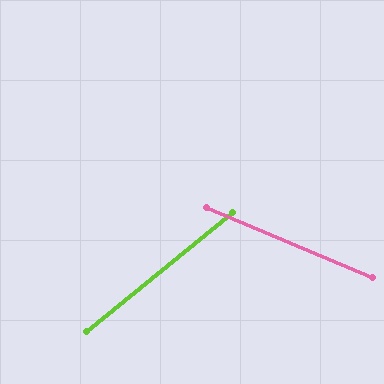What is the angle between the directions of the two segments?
Approximately 62 degrees.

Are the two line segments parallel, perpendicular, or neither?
Neither parallel nor perpendicular — they differ by about 62°.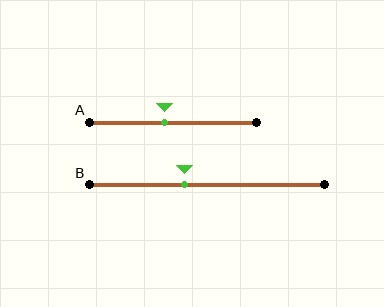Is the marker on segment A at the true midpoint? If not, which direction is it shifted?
No, the marker on segment A is shifted to the left by about 5% of the segment length.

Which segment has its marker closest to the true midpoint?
Segment A has its marker closest to the true midpoint.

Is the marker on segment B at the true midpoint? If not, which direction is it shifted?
No, the marker on segment B is shifted to the left by about 10% of the segment length.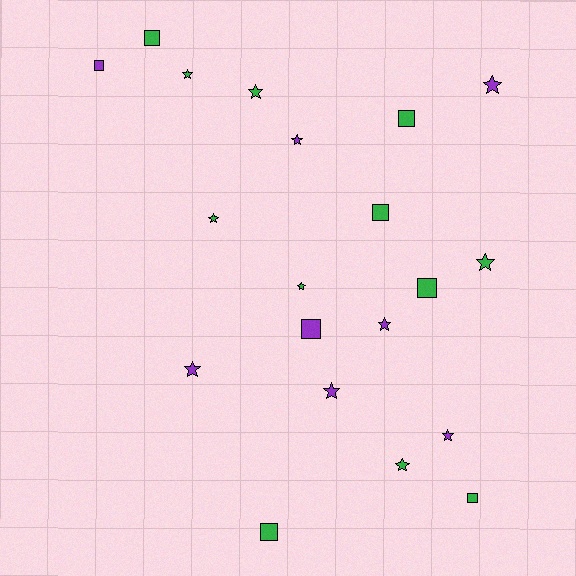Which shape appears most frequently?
Star, with 12 objects.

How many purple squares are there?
There are 2 purple squares.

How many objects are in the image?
There are 20 objects.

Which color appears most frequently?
Green, with 12 objects.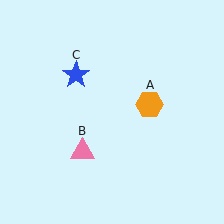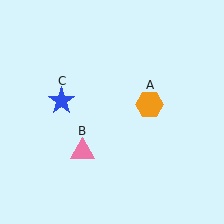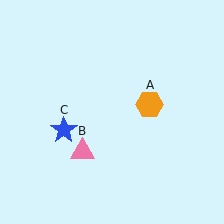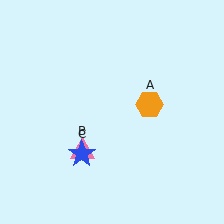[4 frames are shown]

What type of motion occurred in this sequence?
The blue star (object C) rotated counterclockwise around the center of the scene.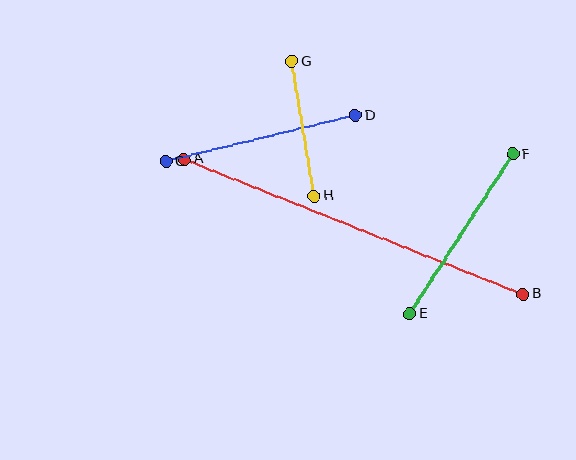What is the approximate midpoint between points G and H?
The midpoint is at approximately (303, 129) pixels.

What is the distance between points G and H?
The distance is approximately 136 pixels.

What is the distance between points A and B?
The distance is approximately 365 pixels.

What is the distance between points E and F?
The distance is approximately 190 pixels.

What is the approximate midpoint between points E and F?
The midpoint is at approximately (461, 234) pixels.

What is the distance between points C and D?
The distance is approximately 195 pixels.